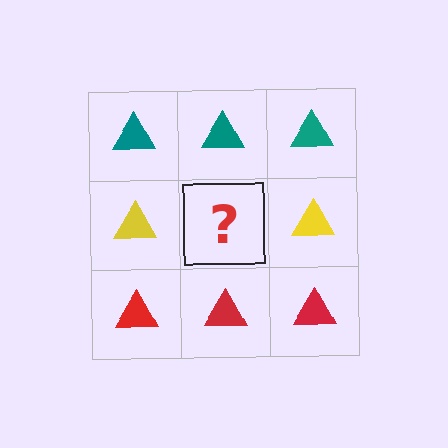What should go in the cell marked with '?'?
The missing cell should contain a yellow triangle.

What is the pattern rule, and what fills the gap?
The rule is that each row has a consistent color. The gap should be filled with a yellow triangle.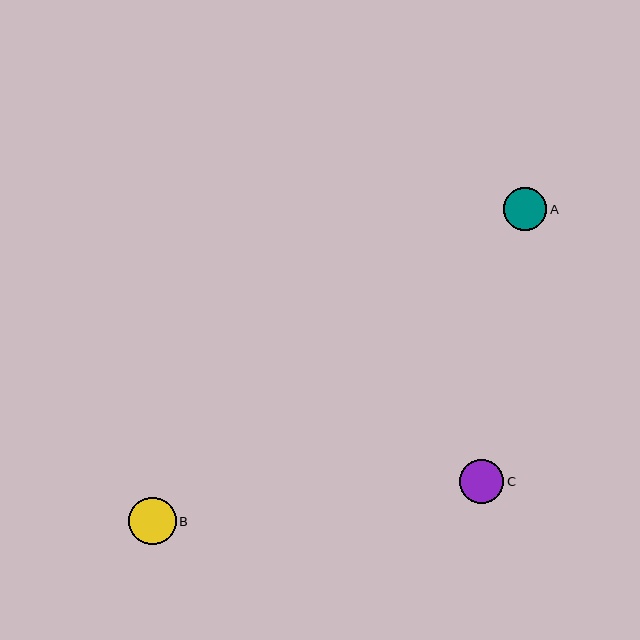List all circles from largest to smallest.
From largest to smallest: B, C, A.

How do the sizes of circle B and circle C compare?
Circle B and circle C are approximately the same size.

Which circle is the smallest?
Circle A is the smallest with a size of approximately 44 pixels.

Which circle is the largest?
Circle B is the largest with a size of approximately 47 pixels.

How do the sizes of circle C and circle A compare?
Circle C and circle A are approximately the same size.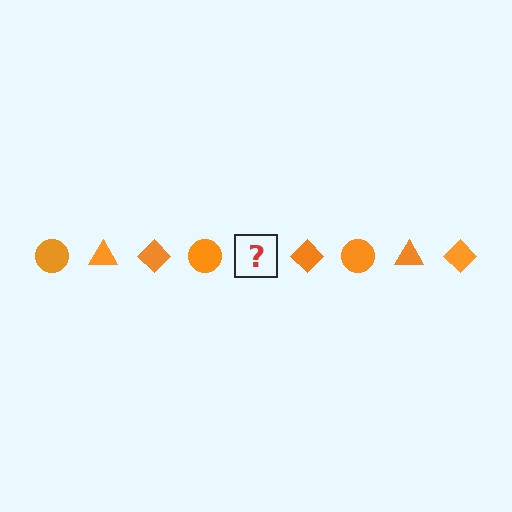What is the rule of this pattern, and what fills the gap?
The rule is that the pattern cycles through circle, triangle, diamond shapes in orange. The gap should be filled with an orange triangle.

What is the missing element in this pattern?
The missing element is an orange triangle.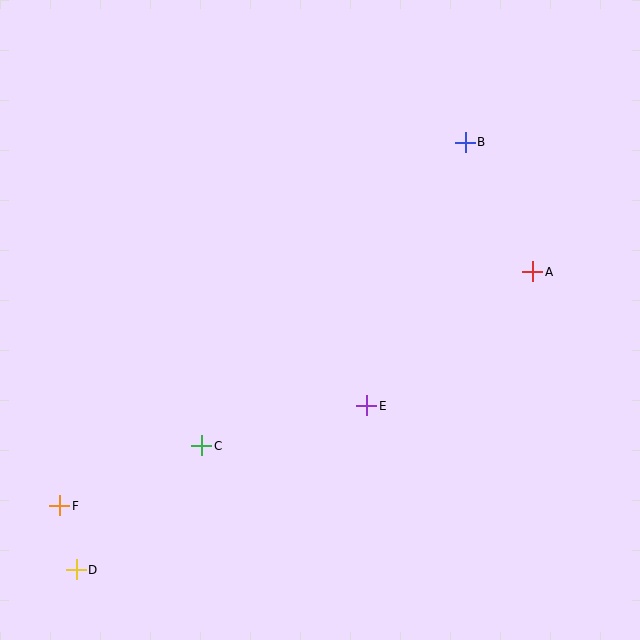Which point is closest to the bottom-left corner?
Point D is closest to the bottom-left corner.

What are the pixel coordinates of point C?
Point C is at (202, 446).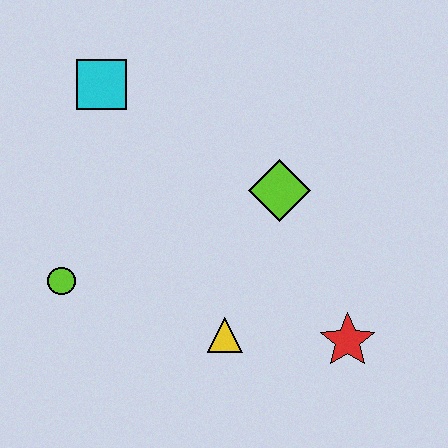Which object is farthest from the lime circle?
The red star is farthest from the lime circle.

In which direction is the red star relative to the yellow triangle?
The red star is to the right of the yellow triangle.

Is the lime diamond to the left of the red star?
Yes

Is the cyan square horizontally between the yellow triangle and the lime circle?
Yes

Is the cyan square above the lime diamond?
Yes